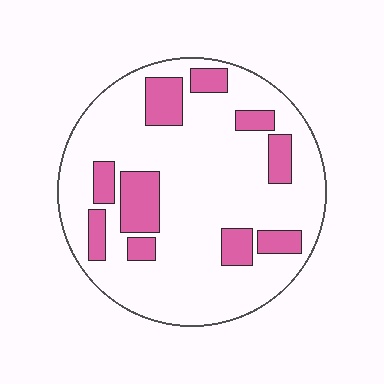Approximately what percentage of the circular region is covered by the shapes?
Approximately 20%.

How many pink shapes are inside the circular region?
10.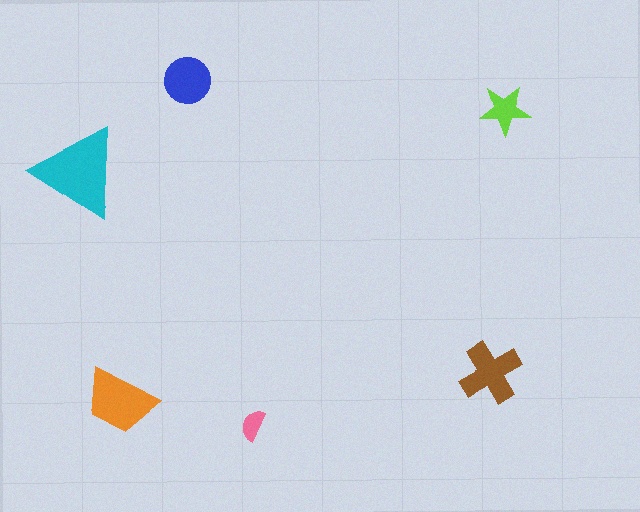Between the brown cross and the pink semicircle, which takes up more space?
The brown cross.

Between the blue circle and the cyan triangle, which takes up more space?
The cyan triangle.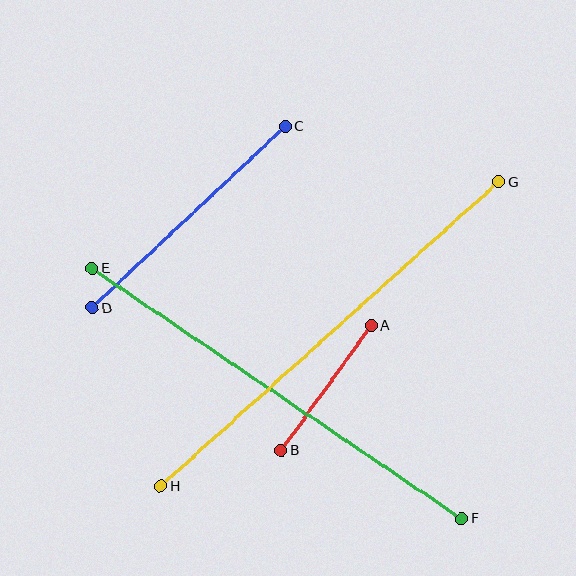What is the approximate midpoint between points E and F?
The midpoint is at approximately (277, 394) pixels.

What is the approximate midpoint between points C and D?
The midpoint is at approximately (189, 217) pixels.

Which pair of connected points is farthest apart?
Points G and H are farthest apart.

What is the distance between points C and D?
The distance is approximately 265 pixels.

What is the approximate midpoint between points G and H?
The midpoint is at approximately (330, 334) pixels.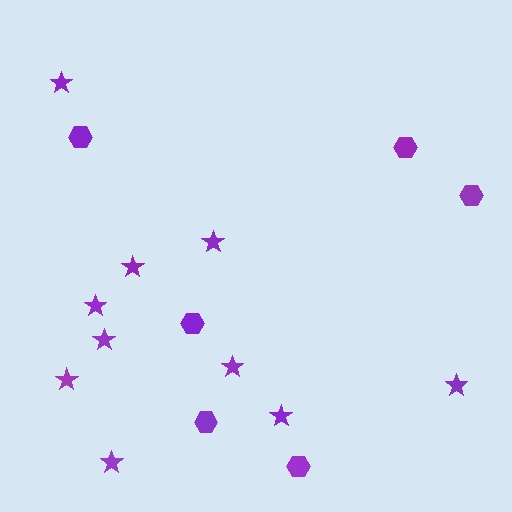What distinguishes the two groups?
There are 2 groups: one group of hexagons (6) and one group of stars (10).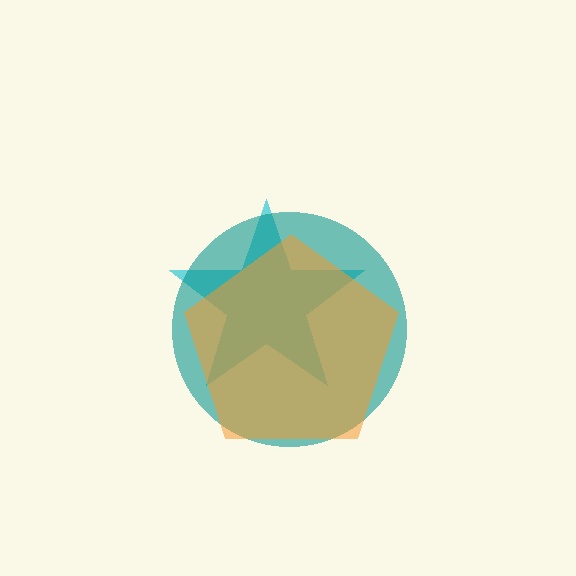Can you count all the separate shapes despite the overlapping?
Yes, there are 3 separate shapes.